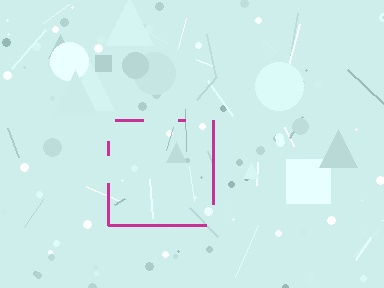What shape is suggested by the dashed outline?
The dashed outline suggests a square.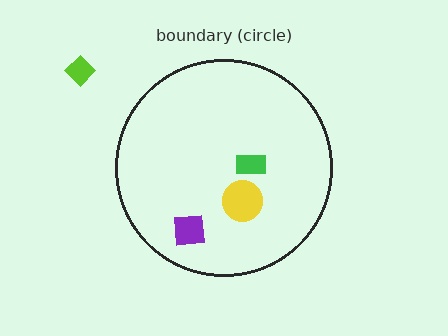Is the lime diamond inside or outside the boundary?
Outside.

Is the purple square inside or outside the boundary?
Inside.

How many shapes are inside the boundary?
3 inside, 1 outside.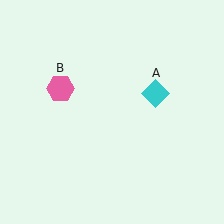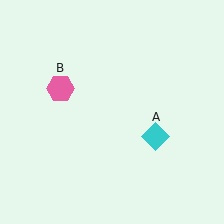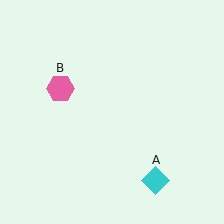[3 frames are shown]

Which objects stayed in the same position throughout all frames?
Pink hexagon (object B) remained stationary.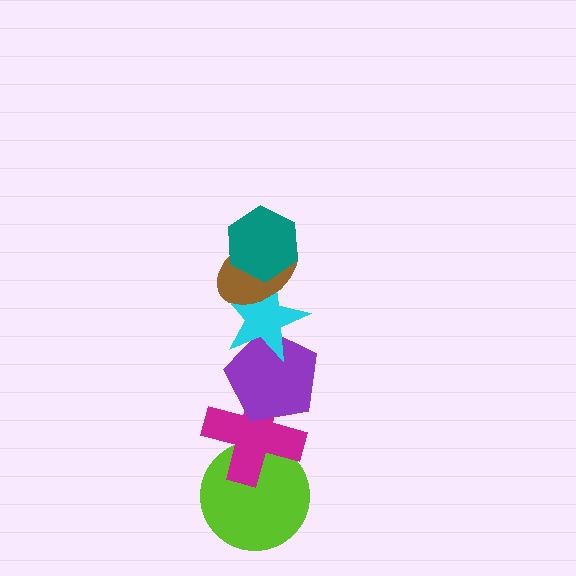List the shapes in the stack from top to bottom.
From top to bottom: the teal hexagon, the brown ellipse, the cyan star, the purple pentagon, the magenta cross, the lime circle.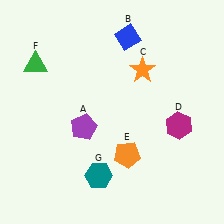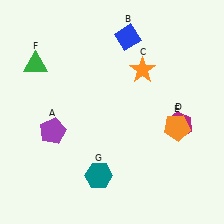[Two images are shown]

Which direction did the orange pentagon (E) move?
The orange pentagon (E) moved right.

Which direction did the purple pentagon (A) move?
The purple pentagon (A) moved left.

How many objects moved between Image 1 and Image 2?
2 objects moved between the two images.